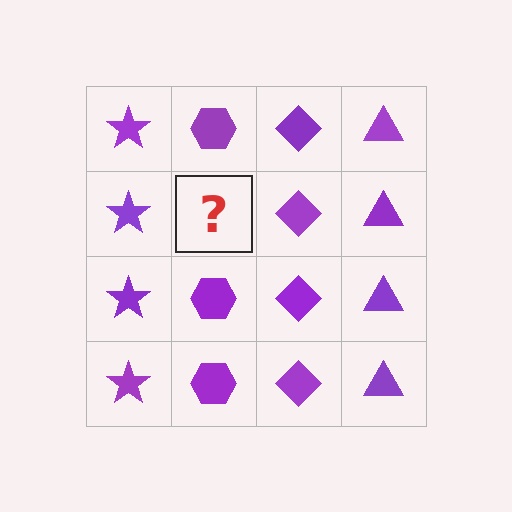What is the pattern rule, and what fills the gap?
The rule is that each column has a consistent shape. The gap should be filled with a purple hexagon.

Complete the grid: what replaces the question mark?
The question mark should be replaced with a purple hexagon.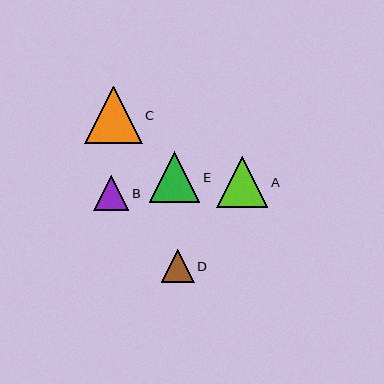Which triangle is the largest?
Triangle C is the largest with a size of approximately 57 pixels.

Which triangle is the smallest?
Triangle D is the smallest with a size of approximately 33 pixels.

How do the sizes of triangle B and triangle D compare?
Triangle B and triangle D are approximately the same size.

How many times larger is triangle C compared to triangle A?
Triangle C is approximately 1.1 times the size of triangle A.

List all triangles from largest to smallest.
From largest to smallest: C, A, E, B, D.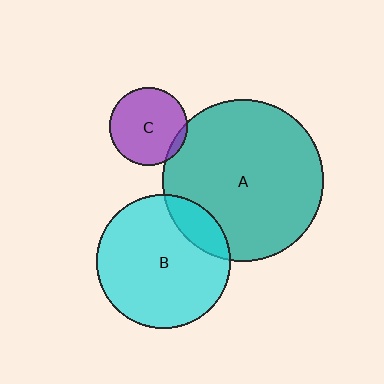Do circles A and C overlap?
Yes.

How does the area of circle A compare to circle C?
Approximately 4.3 times.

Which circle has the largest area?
Circle A (teal).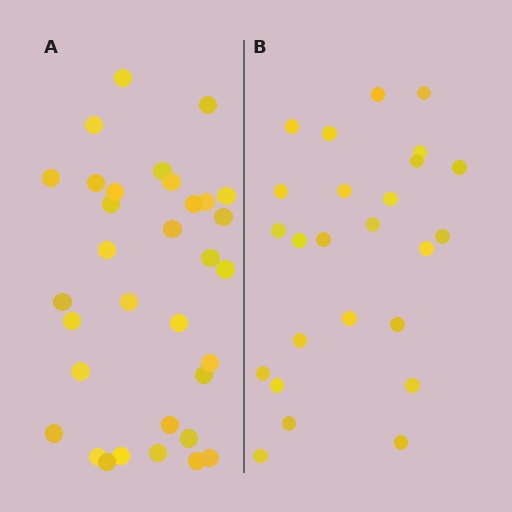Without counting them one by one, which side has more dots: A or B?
Region A (the left region) has more dots.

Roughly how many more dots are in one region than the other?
Region A has roughly 8 or so more dots than region B.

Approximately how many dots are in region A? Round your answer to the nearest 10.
About 30 dots. (The exact count is 33, which rounds to 30.)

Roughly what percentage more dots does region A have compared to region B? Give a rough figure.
About 30% more.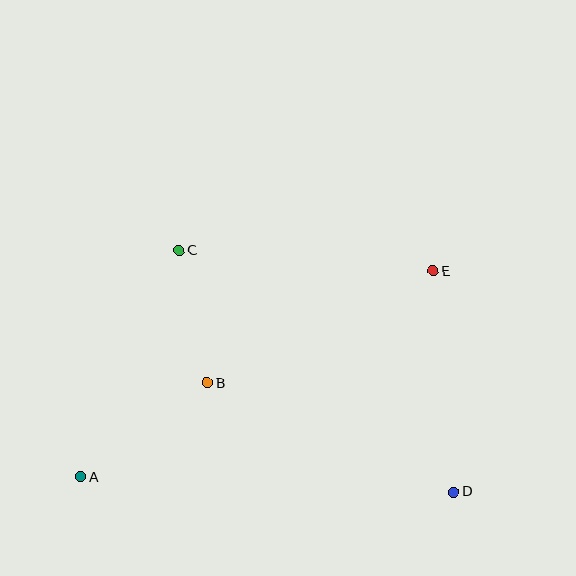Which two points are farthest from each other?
Points A and E are farthest from each other.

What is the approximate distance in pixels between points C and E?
The distance between C and E is approximately 255 pixels.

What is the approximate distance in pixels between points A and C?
The distance between A and C is approximately 247 pixels.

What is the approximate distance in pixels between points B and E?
The distance between B and E is approximately 252 pixels.